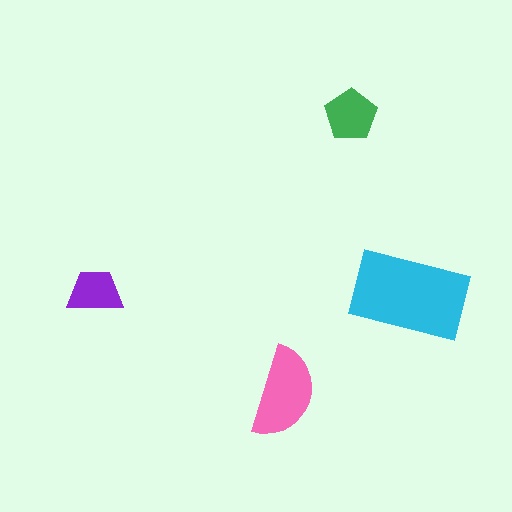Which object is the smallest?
The purple trapezoid.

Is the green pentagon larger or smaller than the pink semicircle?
Smaller.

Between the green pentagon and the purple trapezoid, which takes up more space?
The green pentagon.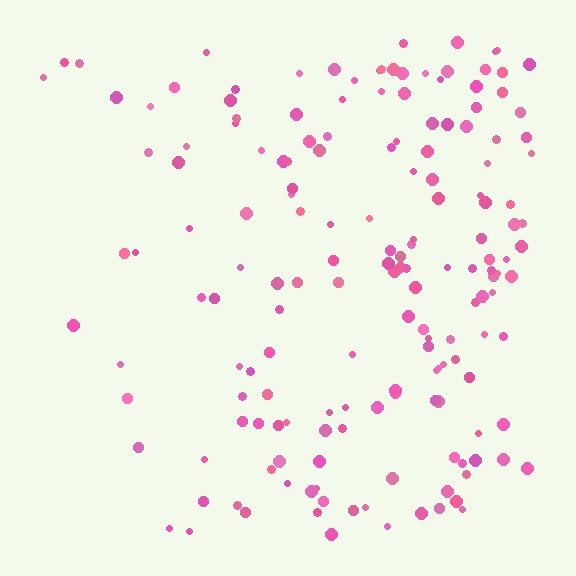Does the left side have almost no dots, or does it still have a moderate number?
Still a moderate number, just noticeably fewer than the right.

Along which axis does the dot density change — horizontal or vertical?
Horizontal.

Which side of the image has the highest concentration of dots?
The right.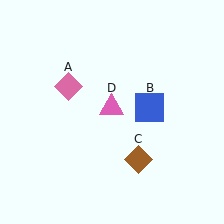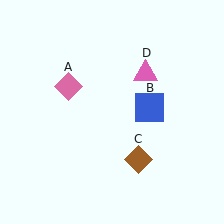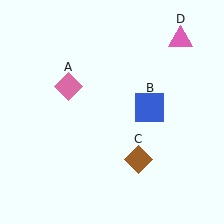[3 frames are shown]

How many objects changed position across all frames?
1 object changed position: pink triangle (object D).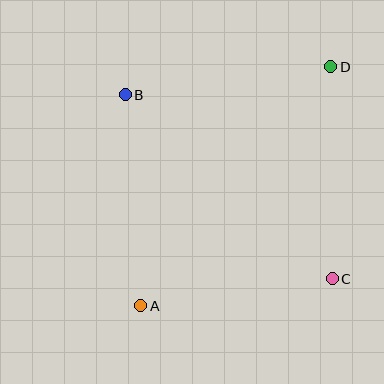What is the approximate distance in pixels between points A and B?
The distance between A and B is approximately 211 pixels.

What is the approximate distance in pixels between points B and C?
The distance between B and C is approximately 277 pixels.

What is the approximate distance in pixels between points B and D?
The distance between B and D is approximately 207 pixels.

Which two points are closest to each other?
Points A and C are closest to each other.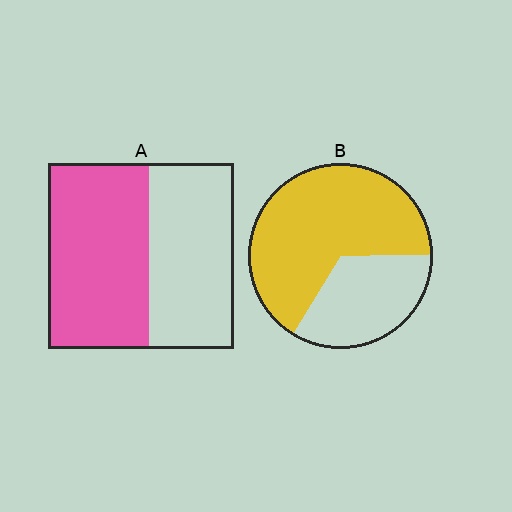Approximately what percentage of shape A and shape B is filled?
A is approximately 55% and B is approximately 65%.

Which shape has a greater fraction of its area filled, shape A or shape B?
Shape B.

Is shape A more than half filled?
Yes.